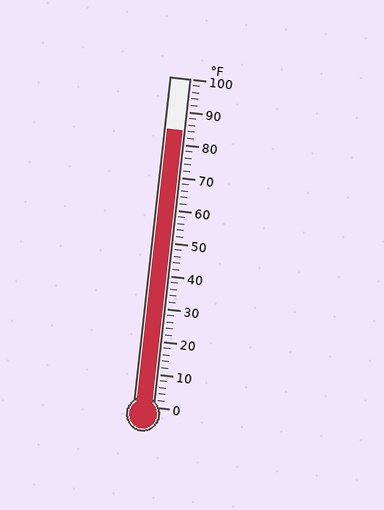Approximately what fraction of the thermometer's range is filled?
The thermometer is filled to approximately 85% of its range.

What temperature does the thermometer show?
The thermometer shows approximately 84°F.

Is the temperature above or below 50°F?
The temperature is above 50°F.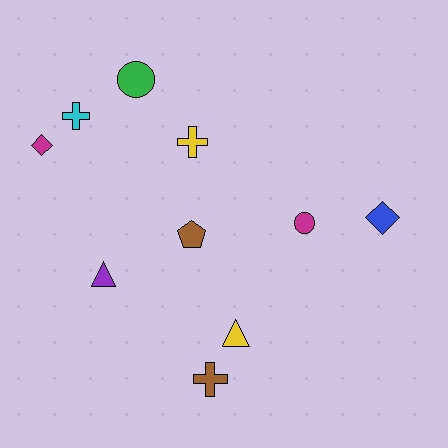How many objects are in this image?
There are 10 objects.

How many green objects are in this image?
There is 1 green object.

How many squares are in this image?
There are no squares.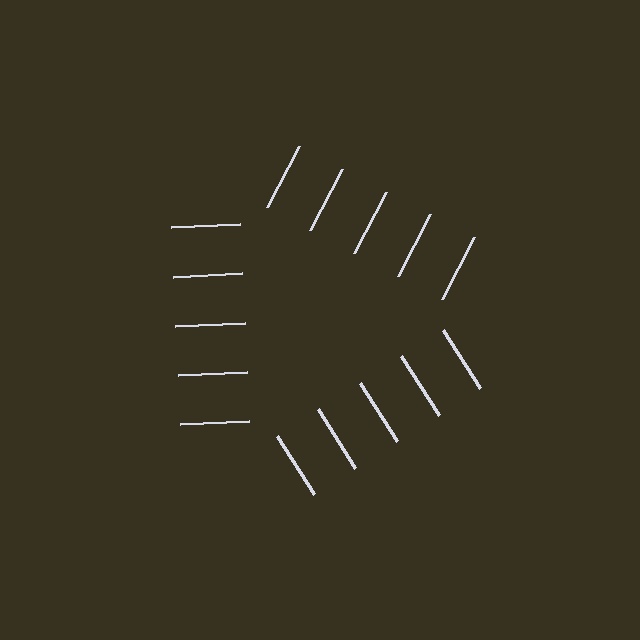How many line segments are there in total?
15 — 5 along each of the 3 edges.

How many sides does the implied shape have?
3 sides — the line-ends trace a triangle.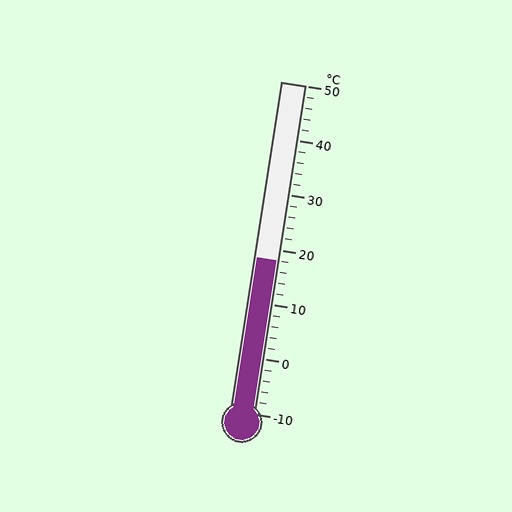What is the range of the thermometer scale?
The thermometer scale ranges from -10°C to 50°C.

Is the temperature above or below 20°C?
The temperature is below 20°C.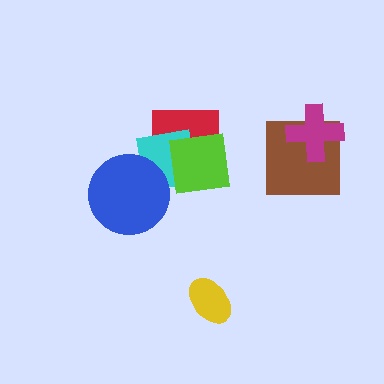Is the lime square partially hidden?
No, no other shape covers it.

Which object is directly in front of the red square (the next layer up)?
The cyan square is directly in front of the red square.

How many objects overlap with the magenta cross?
1 object overlaps with the magenta cross.